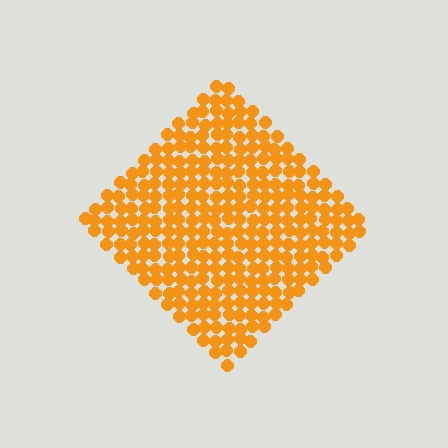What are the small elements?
The small elements are circles.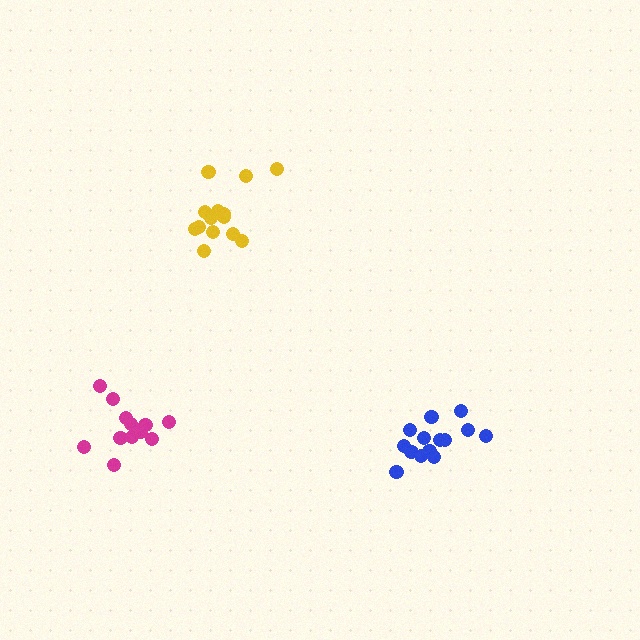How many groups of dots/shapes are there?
There are 3 groups.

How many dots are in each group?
Group 1: 15 dots, Group 2: 12 dots, Group 3: 14 dots (41 total).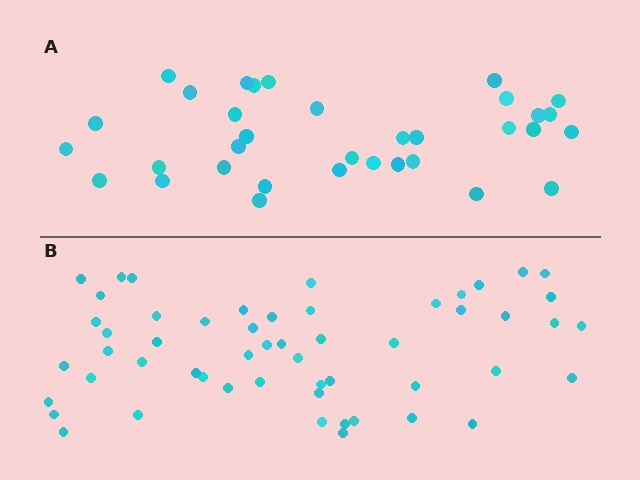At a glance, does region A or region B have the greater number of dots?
Region B (the bottom region) has more dots.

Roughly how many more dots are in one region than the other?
Region B has approximately 20 more dots than region A.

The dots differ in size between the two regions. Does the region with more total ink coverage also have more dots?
No. Region A has more total ink coverage because its dots are larger, but region B actually contains more individual dots. Total area can be misleading — the number of items is what matters here.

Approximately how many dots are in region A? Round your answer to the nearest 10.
About 30 dots. (The exact count is 34, which rounds to 30.)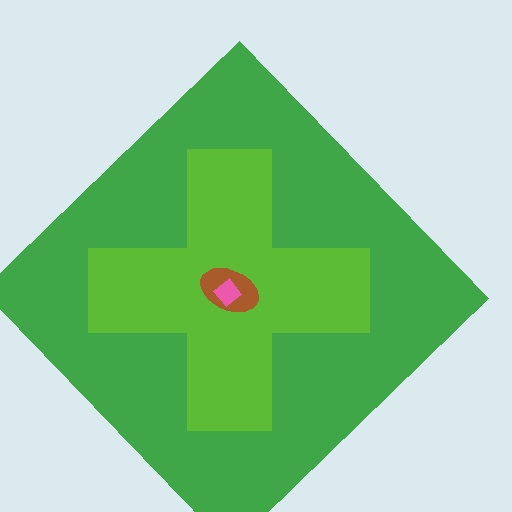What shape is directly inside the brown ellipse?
The pink diamond.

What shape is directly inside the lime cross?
The brown ellipse.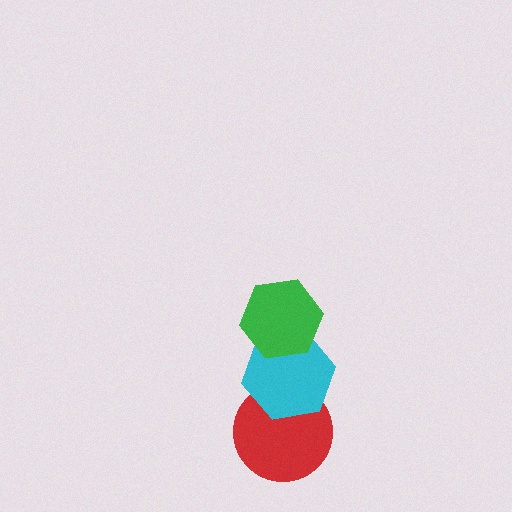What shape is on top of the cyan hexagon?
The green hexagon is on top of the cyan hexagon.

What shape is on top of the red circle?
The cyan hexagon is on top of the red circle.